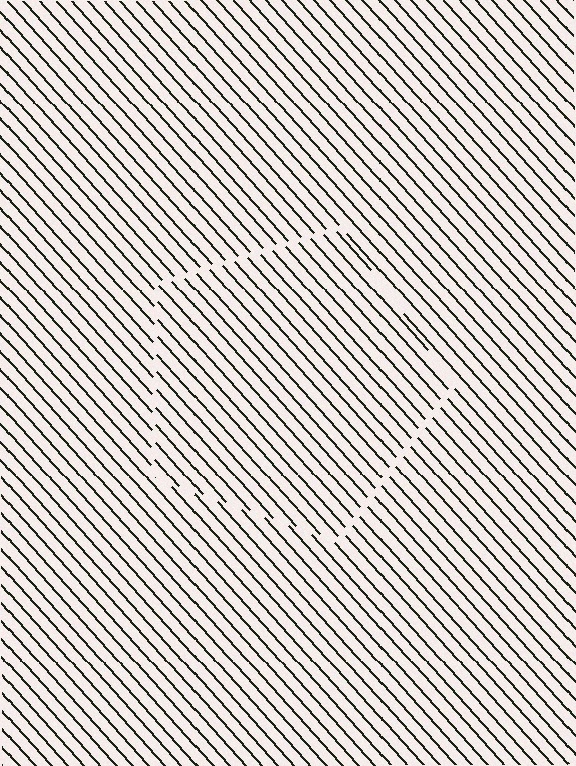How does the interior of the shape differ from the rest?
The interior of the shape contains the same grating, shifted by half a period — the contour is defined by the phase discontinuity where line-ends from the inner and outer gratings abut.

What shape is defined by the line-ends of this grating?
An illusory pentagon. The interior of the shape contains the same grating, shifted by half a period — the contour is defined by the phase discontinuity where line-ends from the inner and outer gratings abut.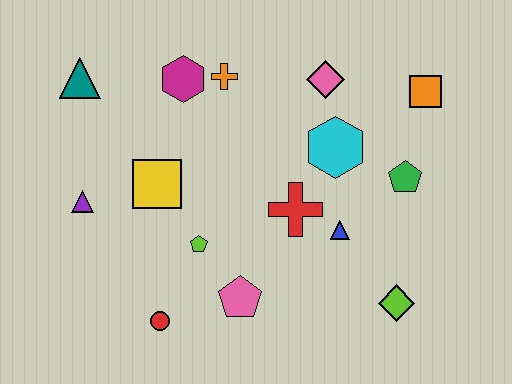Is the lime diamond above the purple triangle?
No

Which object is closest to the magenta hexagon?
The orange cross is closest to the magenta hexagon.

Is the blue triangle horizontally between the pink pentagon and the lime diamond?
Yes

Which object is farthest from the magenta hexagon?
The lime diamond is farthest from the magenta hexagon.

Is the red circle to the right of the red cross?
No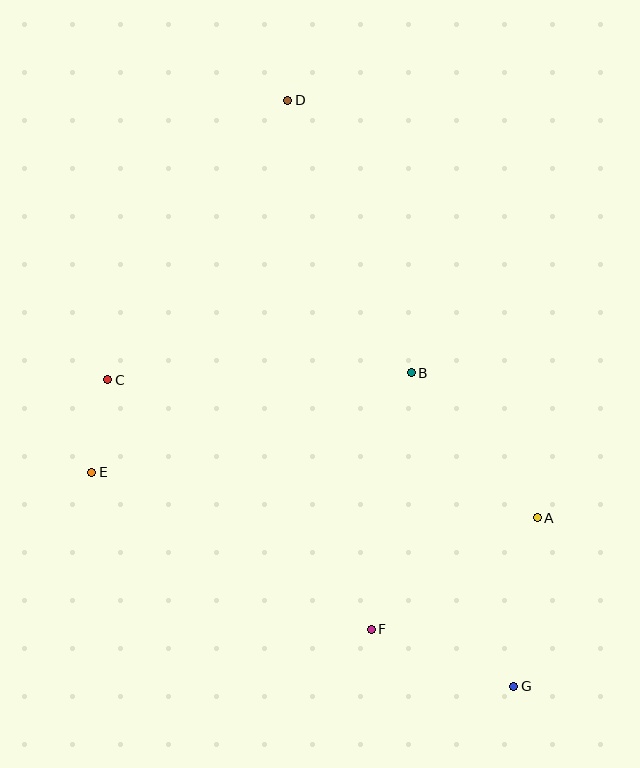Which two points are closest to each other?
Points C and E are closest to each other.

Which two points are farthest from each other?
Points D and G are farthest from each other.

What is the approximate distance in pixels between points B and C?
The distance between B and C is approximately 304 pixels.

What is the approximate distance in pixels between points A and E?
The distance between A and E is approximately 448 pixels.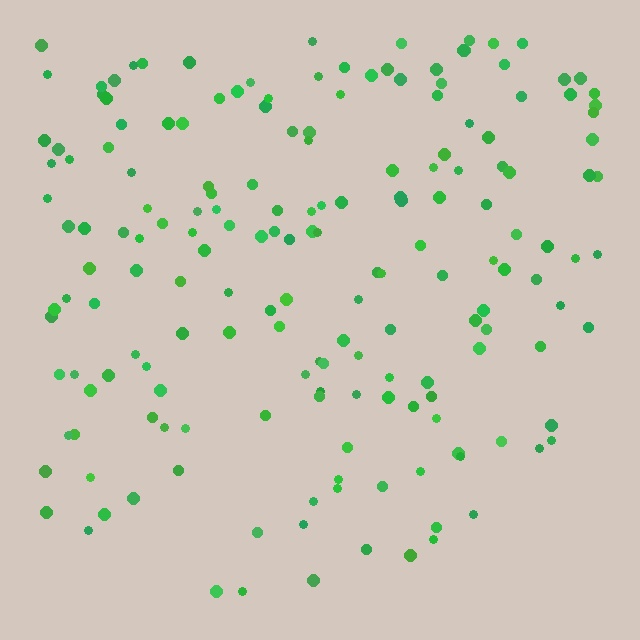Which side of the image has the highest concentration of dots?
The top.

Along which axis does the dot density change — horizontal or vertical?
Vertical.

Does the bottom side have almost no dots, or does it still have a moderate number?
Still a moderate number, just noticeably fewer than the top.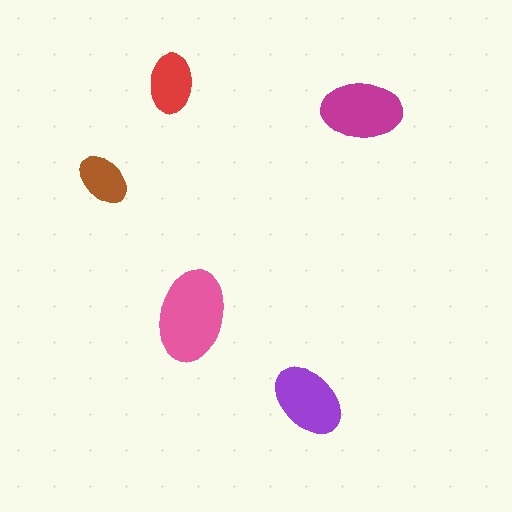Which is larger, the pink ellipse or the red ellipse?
The pink one.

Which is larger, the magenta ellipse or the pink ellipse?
The pink one.